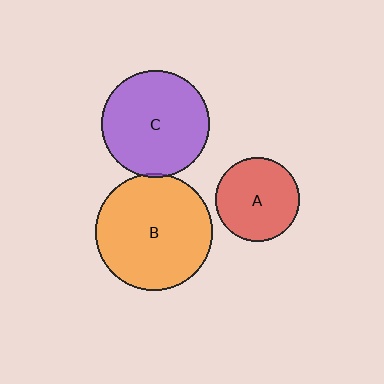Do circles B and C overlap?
Yes.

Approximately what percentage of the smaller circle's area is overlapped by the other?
Approximately 5%.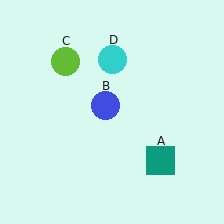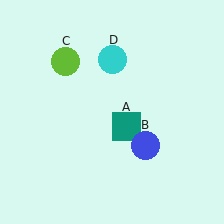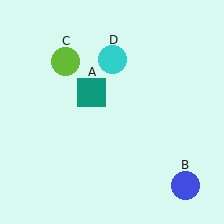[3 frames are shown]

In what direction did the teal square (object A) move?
The teal square (object A) moved up and to the left.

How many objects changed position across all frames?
2 objects changed position: teal square (object A), blue circle (object B).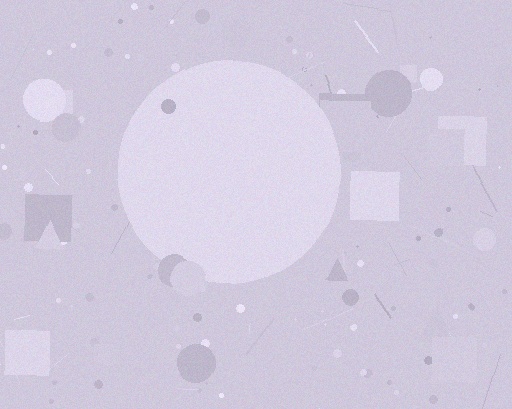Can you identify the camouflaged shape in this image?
The camouflaged shape is a circle.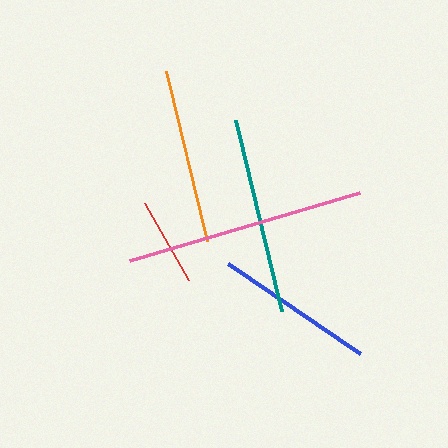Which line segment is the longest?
The pink line is the longest at approximately 240 pixels.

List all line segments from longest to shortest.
From longest to shortest: pink, teal, orange, blue, red.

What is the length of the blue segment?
The blue segment is approximately 160 pixels long.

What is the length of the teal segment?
The teal segment is approximately 196 pixels long.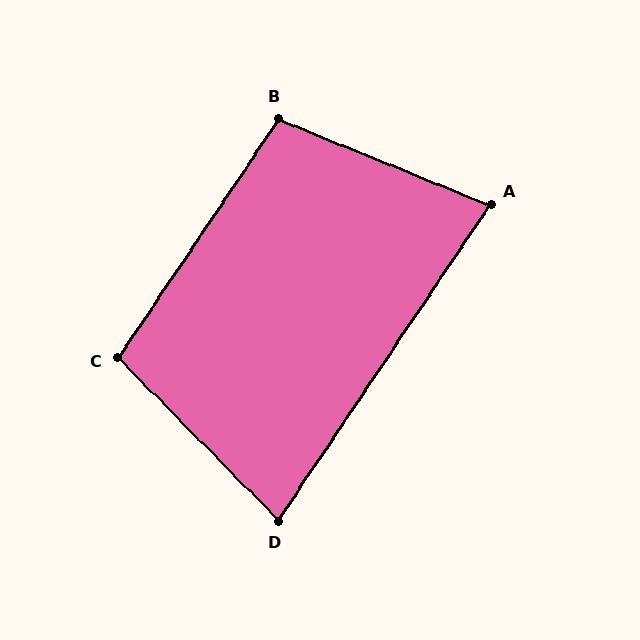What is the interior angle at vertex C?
Approximately 102 degrees (obtuse).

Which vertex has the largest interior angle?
B, at approximately 102 degrees.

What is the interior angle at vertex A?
Approximately 78 degrees (acute).